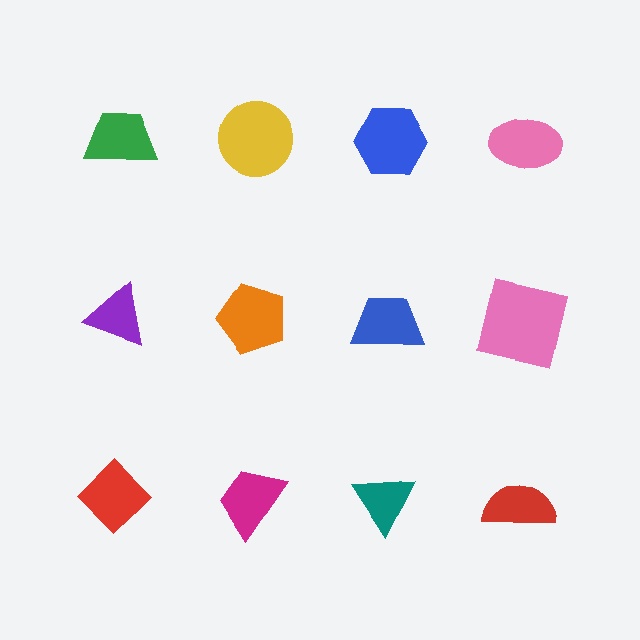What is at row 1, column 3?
A blue hexagon.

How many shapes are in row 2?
4 shapes.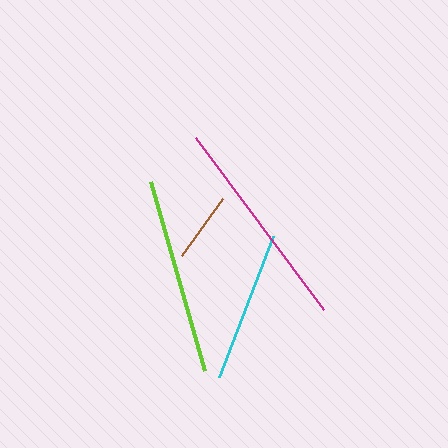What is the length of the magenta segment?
The magenta segment is approximately 215 pixels long.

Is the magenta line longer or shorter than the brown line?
The magenta line is longer than the brown line.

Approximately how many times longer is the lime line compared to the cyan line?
The lime line is approximately 1.3 times the length of the cyan line.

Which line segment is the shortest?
The brown line is the shortest at approximately 70 pixels.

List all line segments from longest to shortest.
From longest to shortest: magenta, lime, cyan, brown.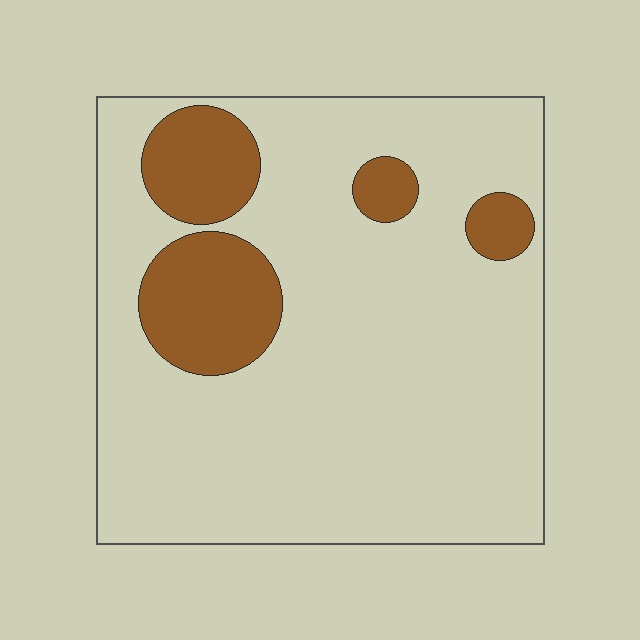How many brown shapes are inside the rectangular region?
4.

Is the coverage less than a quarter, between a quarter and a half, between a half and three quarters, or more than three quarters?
Less than a quarter.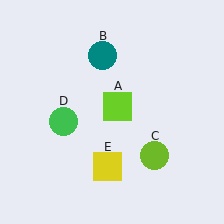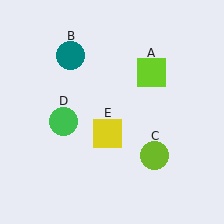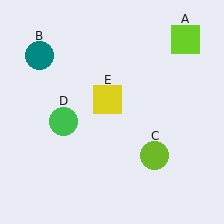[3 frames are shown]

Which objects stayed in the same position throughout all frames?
Lime circle (object C) and green circle (object D) remained stationary.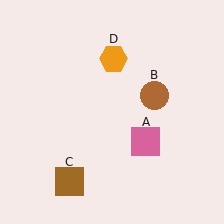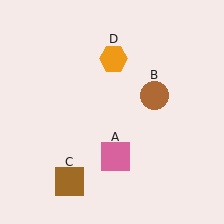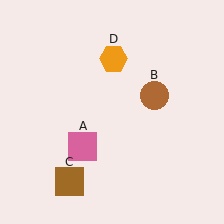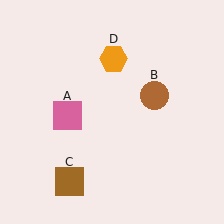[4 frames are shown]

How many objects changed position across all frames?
1 object changed position: pink square (object A).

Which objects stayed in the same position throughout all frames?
Brown circle (object B) and brown square (object C) and orange hexagon (object D) remained stationary.